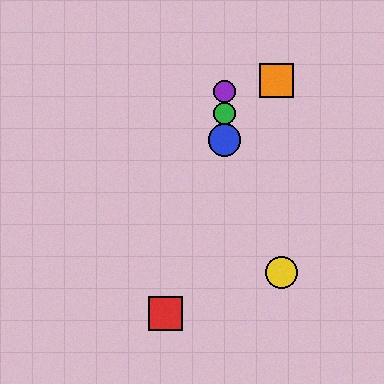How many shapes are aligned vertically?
3 shapes (the blue circle, the green circle, the purple circle) are aligned vertically.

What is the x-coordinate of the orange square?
The orange square is at x≈277.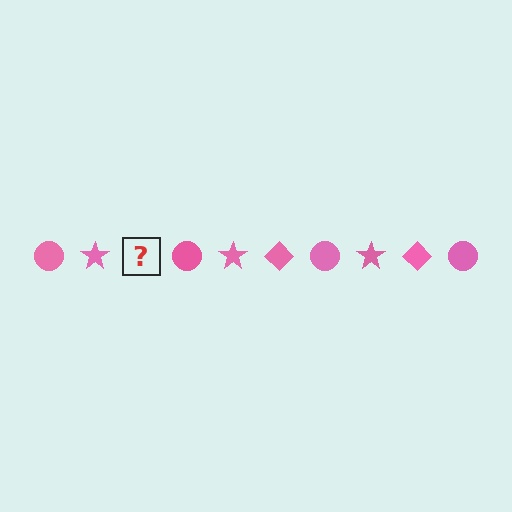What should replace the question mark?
The question mark should be replaced with a pink diamond.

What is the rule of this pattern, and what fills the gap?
The rule is that the pattern cycles through circle, star, diamond shapes in pink. The gap should be filled with a pink diamond.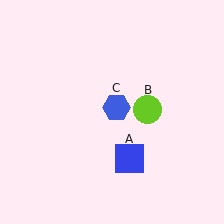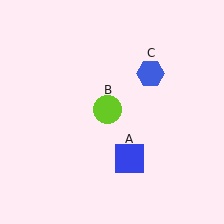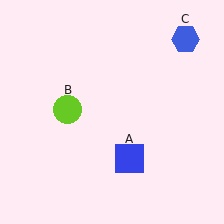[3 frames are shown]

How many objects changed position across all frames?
2 objects changed position: lime circle (object B), blue hexagon (object C).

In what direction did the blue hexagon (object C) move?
The blue hexagon (object C) moved up and to the right.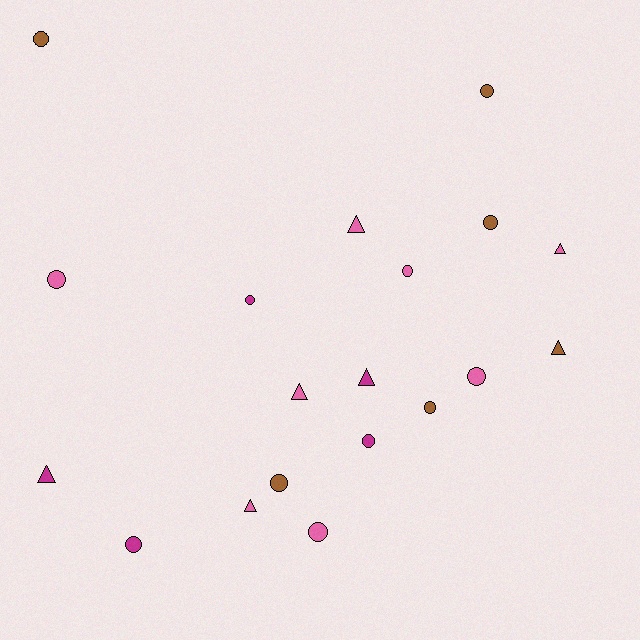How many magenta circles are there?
There are 3 magenta circles.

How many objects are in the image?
There are 19 objects.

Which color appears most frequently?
Pink, with 8 objects.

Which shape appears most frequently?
Circle, with 12 objects.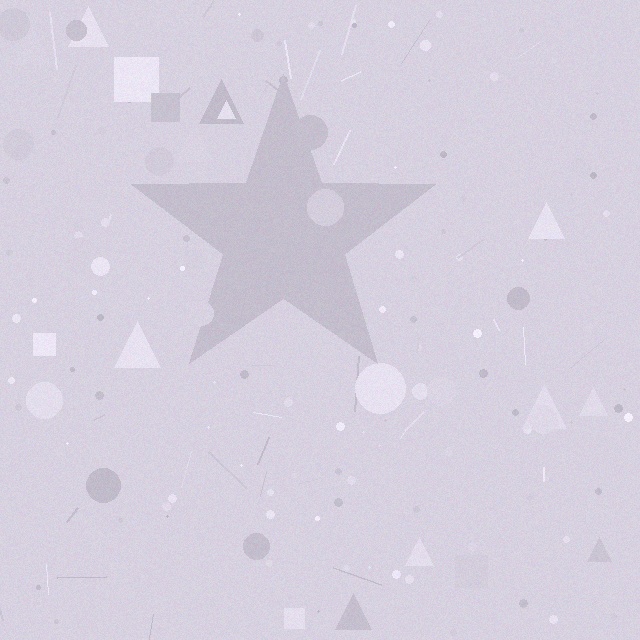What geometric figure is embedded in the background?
A star is embedded in the background.